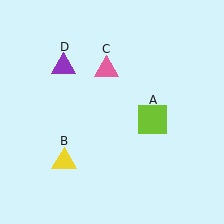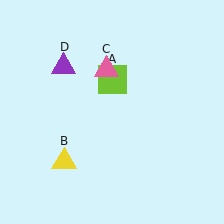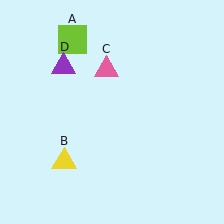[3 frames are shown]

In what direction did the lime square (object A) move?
The lime square (object A) moved up and to the left.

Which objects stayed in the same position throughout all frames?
Yellow triangle (object B) and pink triangle (object C) and purple triangle (object D) remained stationary.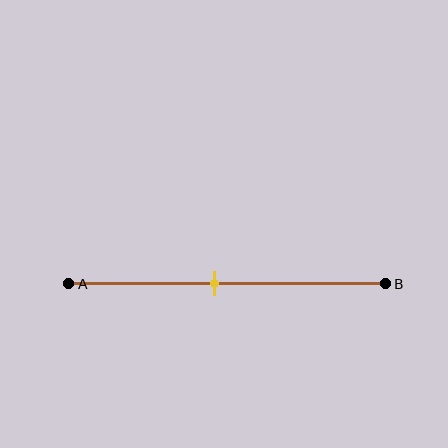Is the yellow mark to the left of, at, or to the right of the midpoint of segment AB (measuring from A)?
The yellow mark is to the left of the midpoint of segment AB.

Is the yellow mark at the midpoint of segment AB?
No, the mark is at about 45% from A, not at the 50% midpoint.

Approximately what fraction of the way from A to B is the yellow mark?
The yellow mark is approximately 45% of the way from A to B.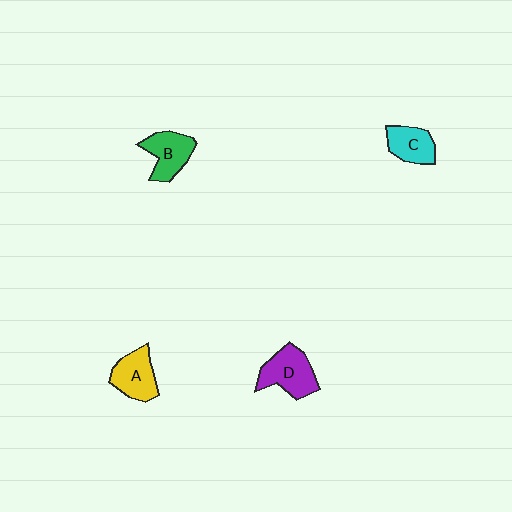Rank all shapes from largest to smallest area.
From largest to smallest: D (purple), A (yellow), B (green), C (cyan).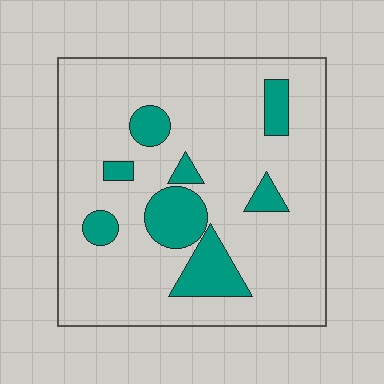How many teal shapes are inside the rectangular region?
8.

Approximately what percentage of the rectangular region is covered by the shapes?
Approximately 15%.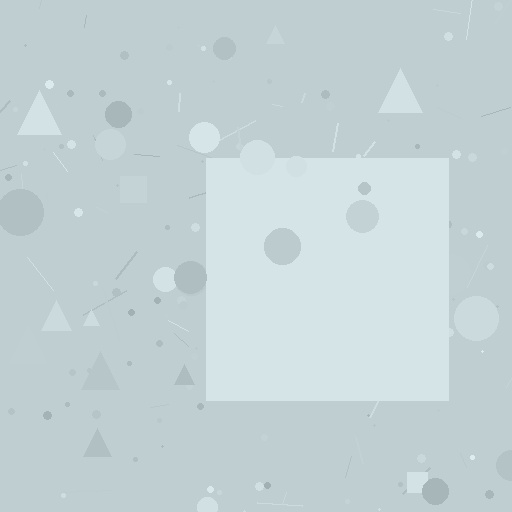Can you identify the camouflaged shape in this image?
The camouflaged shape is a square.